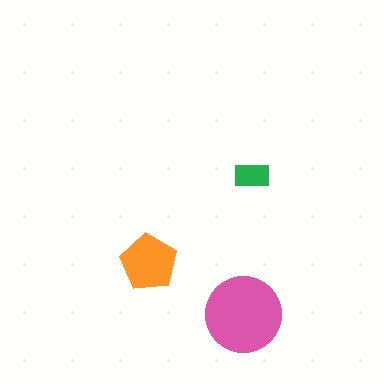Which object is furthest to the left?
The orange pentagon is leftmost.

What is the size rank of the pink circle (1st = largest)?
1st.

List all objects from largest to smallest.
The pink circle, the orange pentagon, the green rectangle.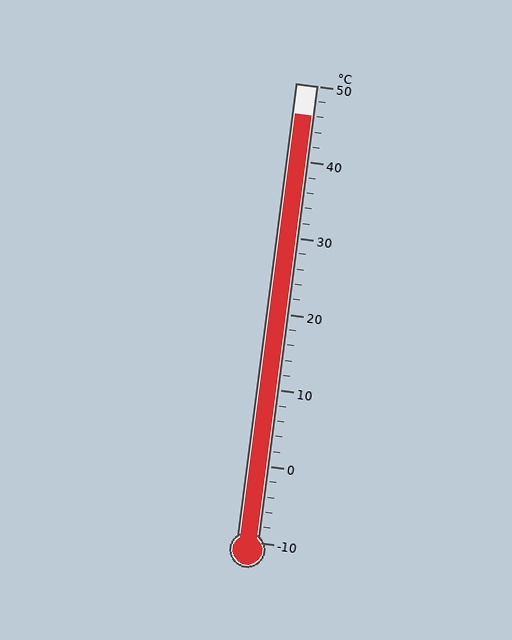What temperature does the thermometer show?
The thermometer shows approximately 46°C.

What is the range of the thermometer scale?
The thermometer scale ranges from -10°C to 50°C.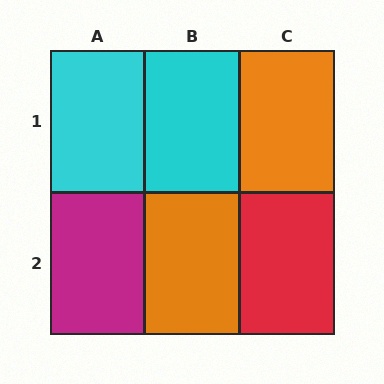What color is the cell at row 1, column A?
Cyan.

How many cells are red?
1 cell is red.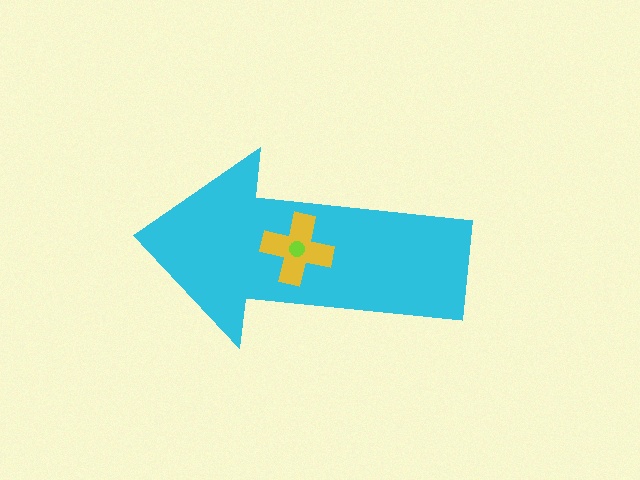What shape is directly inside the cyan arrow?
The yellow cross.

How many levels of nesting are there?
3.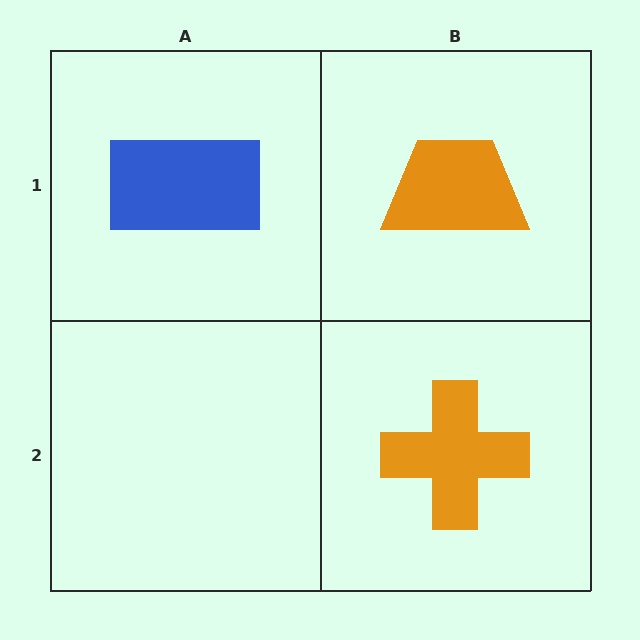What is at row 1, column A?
A blue rectangle.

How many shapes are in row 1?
2 shapes.